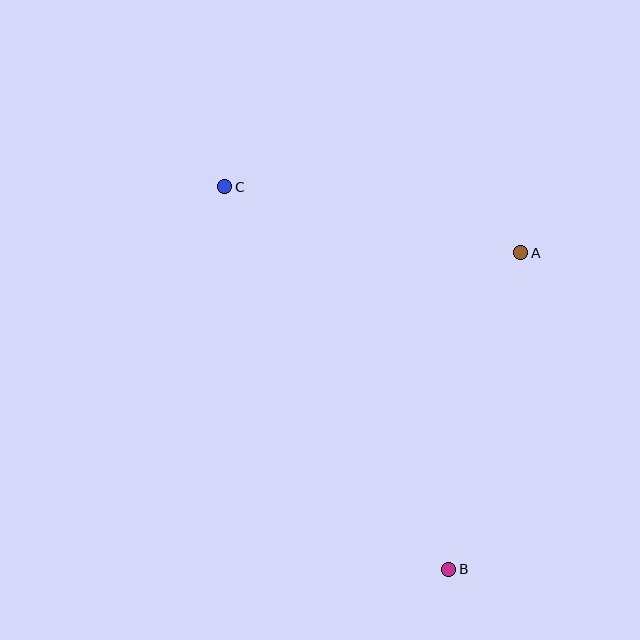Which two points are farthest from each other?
Points B and C are farthest from each other.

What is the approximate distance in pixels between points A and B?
The distance between A and B is approximately 325 pixels.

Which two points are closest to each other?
Points A and C are closest to each other.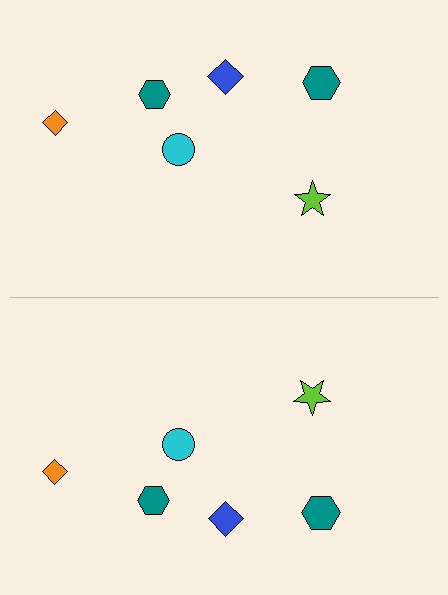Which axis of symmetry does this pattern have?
The pattern has a horizontal axis of symmetry running through the center of the image.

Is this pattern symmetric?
Yes, this pattern has bilateral (reflection) symmetry.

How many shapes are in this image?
There are 12 shapes in this image.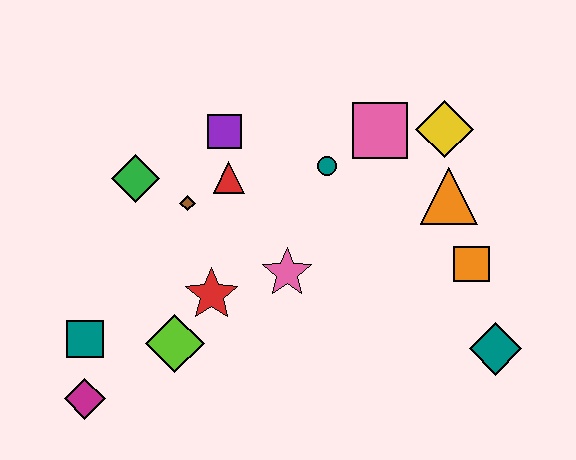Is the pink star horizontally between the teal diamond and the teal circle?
No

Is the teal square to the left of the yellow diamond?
Yes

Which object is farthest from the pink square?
The magenta diamond is farthest from the pink square.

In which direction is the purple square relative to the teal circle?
The purple square is to the left of the teal circle.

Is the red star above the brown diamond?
No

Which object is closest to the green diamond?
The brown diamond is closest to the green diamond.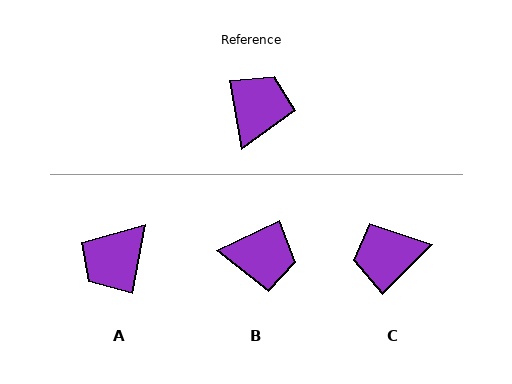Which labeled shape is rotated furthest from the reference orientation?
A, about 159 degrees away.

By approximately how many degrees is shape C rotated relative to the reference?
Approximately 125 degrees counter-clockwise.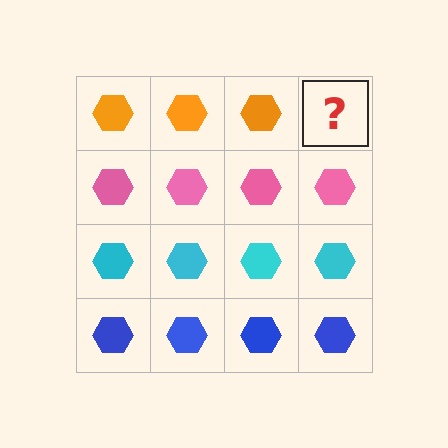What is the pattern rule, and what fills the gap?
The rule is that each row has a consistent color. The gap should be filled with an orange hexagon.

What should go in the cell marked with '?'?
The missing cell should contain an orange hexagon.